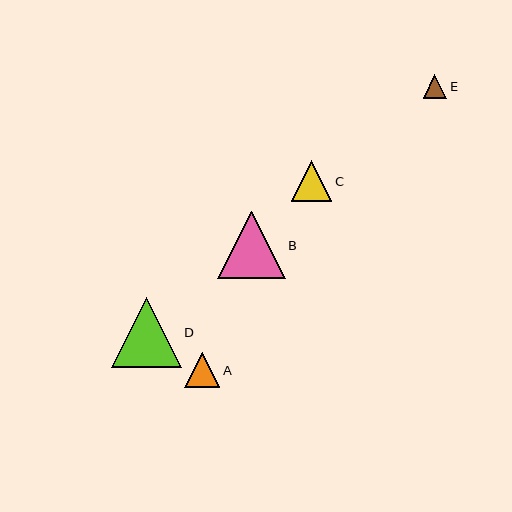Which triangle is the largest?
Triangle D is the largest with a size of approximately 70 pixels.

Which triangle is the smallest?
Triangle E is the smallest with a size of approximately 24 pixels.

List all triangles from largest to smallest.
From largest to smallest: D, B, C, A, E.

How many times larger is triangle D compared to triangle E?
Triangle D is approximately 3.0 times the size of triangle E.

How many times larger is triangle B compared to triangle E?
Triangle B is approximately 2.9 times the size of triangle E.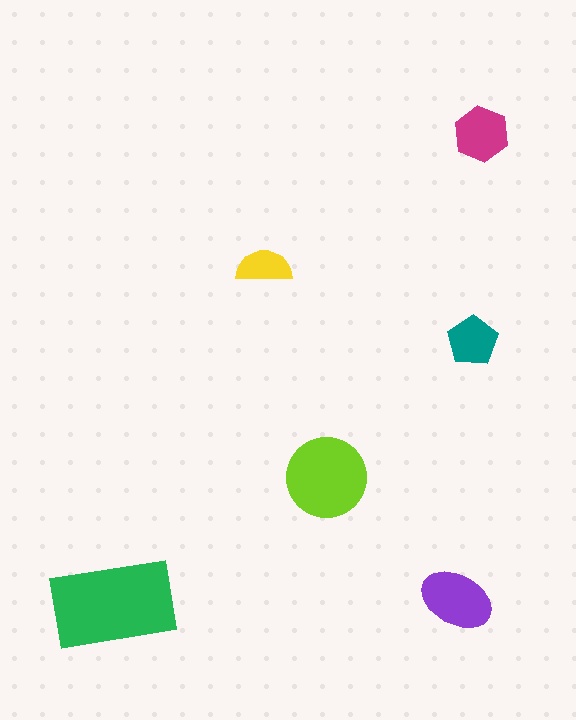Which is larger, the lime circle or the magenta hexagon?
The lime circle.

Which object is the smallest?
The yellow semicircle.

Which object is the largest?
The green rectangle.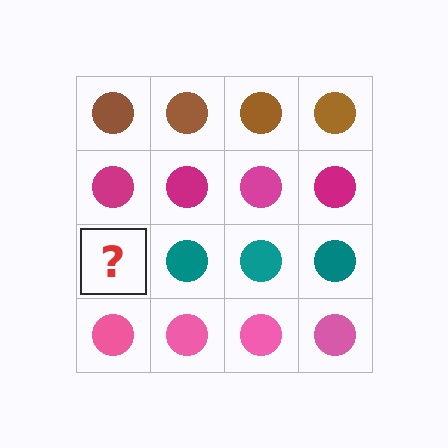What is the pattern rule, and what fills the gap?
The rule is that each row has a consistent color. The gap should be filled with a teal circle.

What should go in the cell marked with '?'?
The missing cell should contain a teal circle.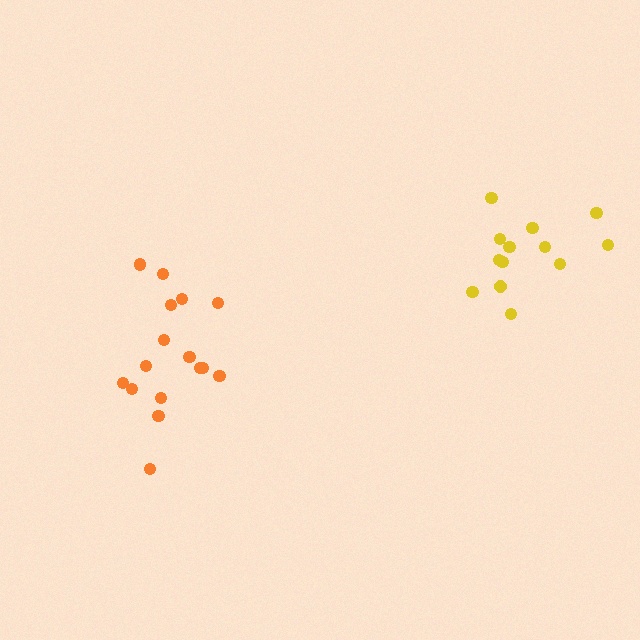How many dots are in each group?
Group 1: 16 dots, Group 2: 13 dots (29 total).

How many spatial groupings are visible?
There are 2 spatial groupings.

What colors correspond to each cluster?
The clusters are colored: orange, yellow.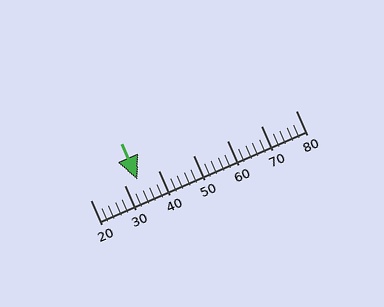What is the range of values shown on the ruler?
The ruler shows values from 20 to 80.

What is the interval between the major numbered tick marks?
The major tick marks are spaced 10 units apart.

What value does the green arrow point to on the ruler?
The green arrow points to approximately 34.